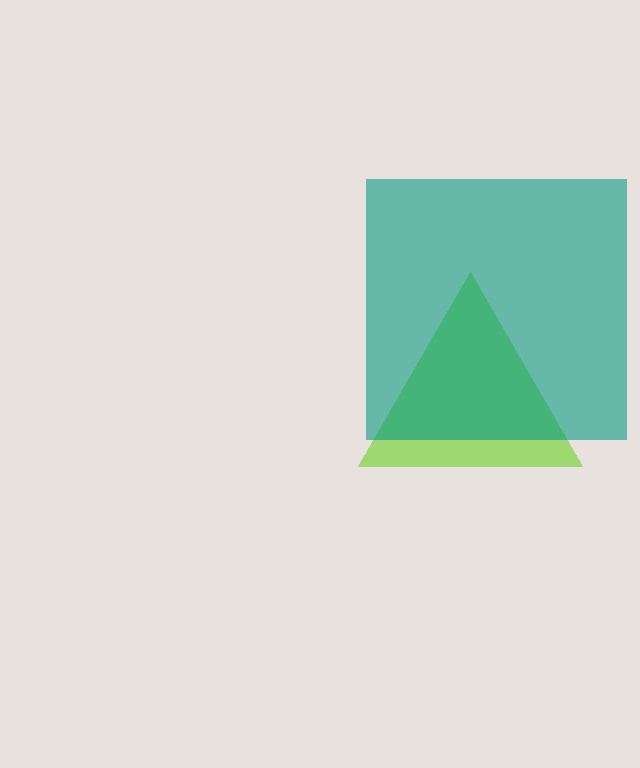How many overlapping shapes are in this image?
There are 2 overlapping shapes in the image.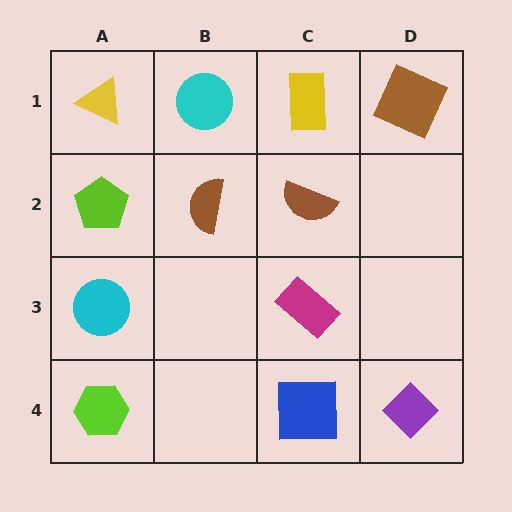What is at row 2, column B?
A brown semicircle.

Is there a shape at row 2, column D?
No, that cell is empty.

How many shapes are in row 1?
4 shapes.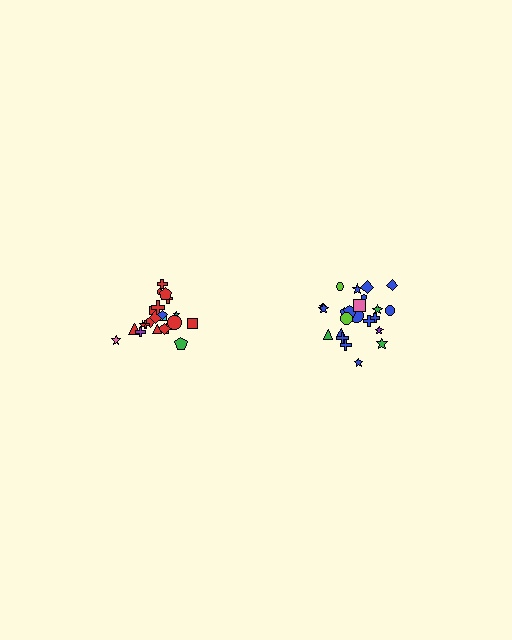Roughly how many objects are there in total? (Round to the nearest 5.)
Roughly 45 objects in total.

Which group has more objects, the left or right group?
The right group.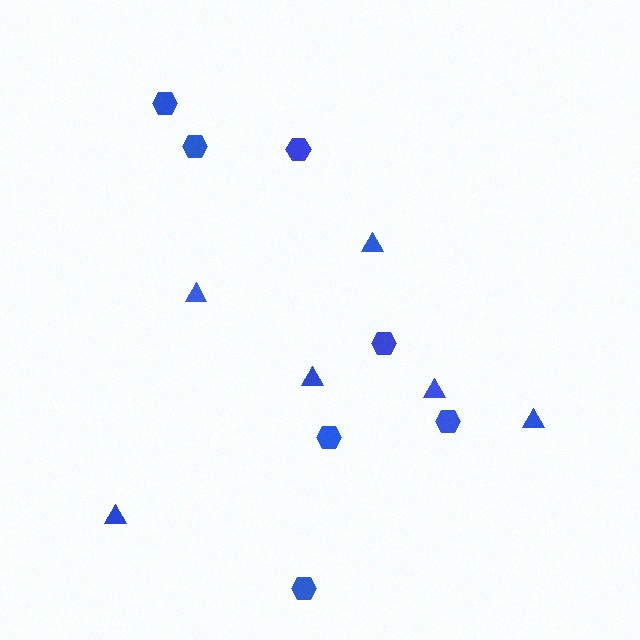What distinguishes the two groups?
There are 2 groups: one group of triangles (6) and one group of hexagons (7).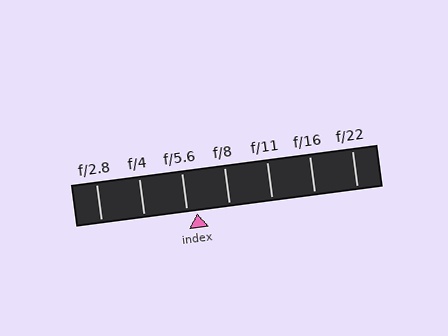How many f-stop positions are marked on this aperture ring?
There are 7 f-stop positions marked.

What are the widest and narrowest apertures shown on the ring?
The widest aperture shown is f/2.8 and the narrowest is f/22.